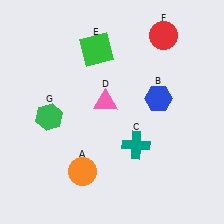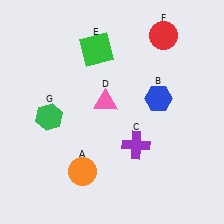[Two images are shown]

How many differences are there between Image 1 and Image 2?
There is 1 difference between the two images.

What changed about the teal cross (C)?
In Image 1, C is teal. In Image 2, it changed to purple.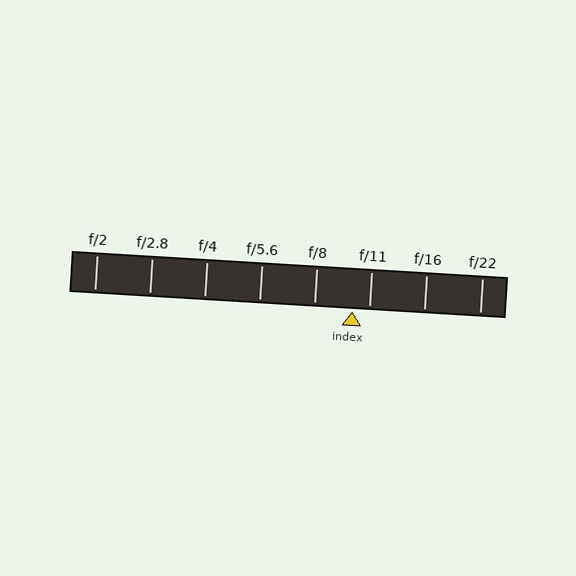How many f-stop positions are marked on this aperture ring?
There are 8 f-stop positions marked.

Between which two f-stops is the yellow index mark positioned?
The index mark is between f/8 and f/11.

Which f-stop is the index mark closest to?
The index mark is closest to f/11.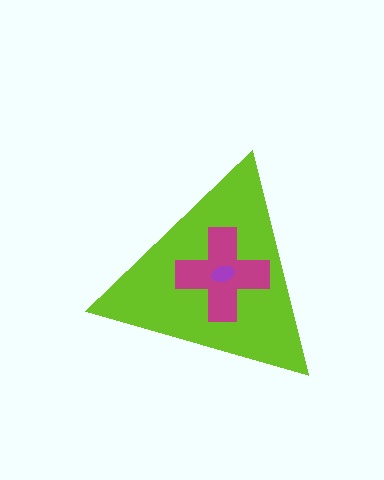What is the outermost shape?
The lime triangle.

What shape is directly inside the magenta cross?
The purple ellipse.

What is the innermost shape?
The purple ellipse.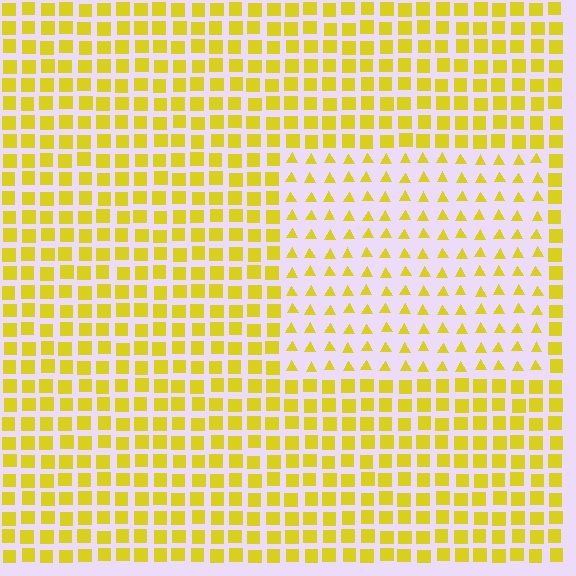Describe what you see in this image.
The image is filled with small yellow elements arranged in a uniform grid. A rectangle-shaped region contains triangles, while the surrounding area contains squares. The boundary is defined purely by the change in element shape.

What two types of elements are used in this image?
The image uses triangles inside the rectangle region and squares outside it.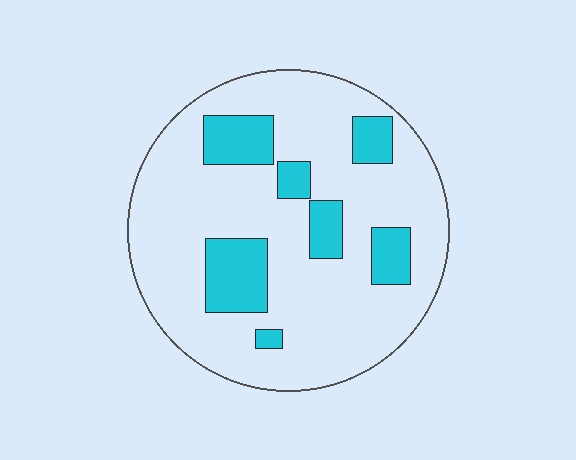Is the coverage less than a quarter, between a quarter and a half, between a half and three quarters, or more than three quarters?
Less than a quarter.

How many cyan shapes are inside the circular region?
7.